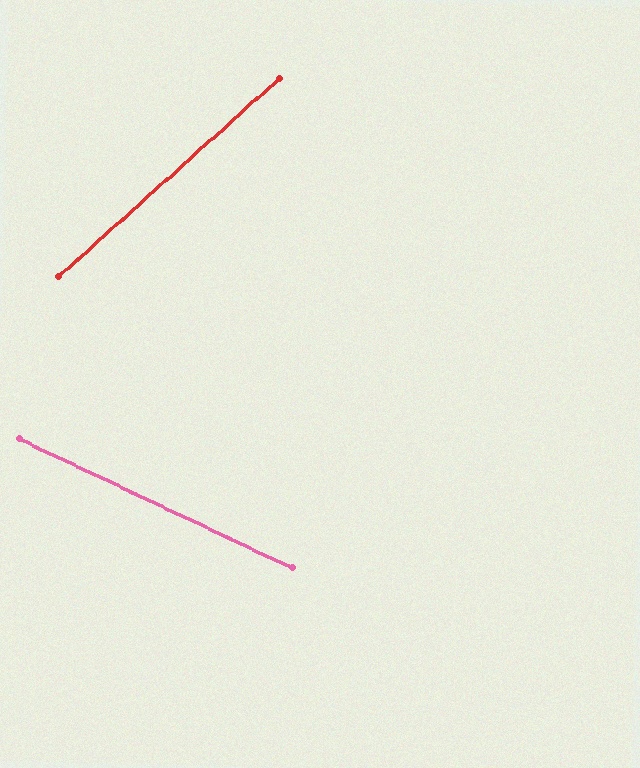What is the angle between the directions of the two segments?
Approximately 67 degrees.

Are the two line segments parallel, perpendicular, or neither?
Neither parallel nor perpendicular — they differ by about 67°.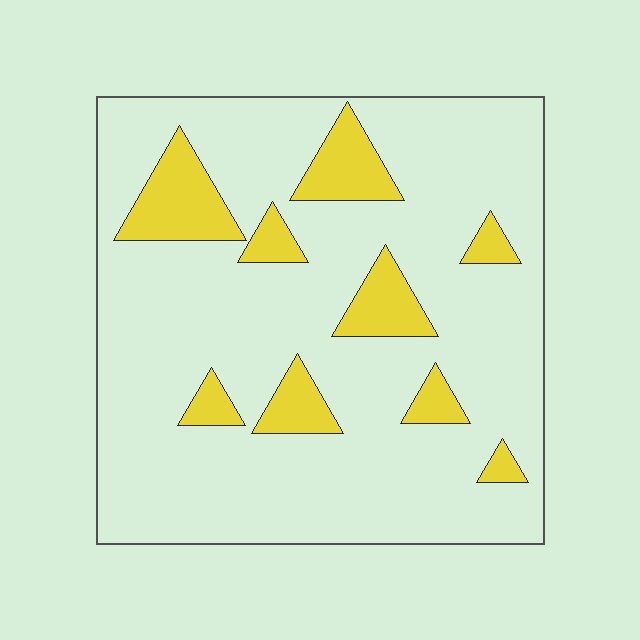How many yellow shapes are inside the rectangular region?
9.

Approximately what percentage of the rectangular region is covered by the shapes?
Approximately 15%.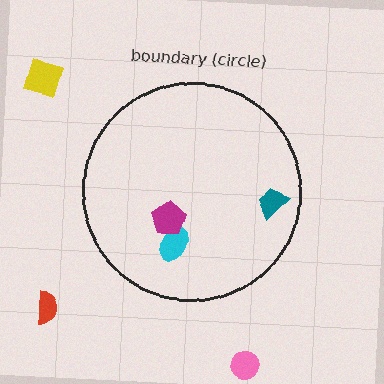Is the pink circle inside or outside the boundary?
Outside.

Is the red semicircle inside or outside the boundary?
Outside.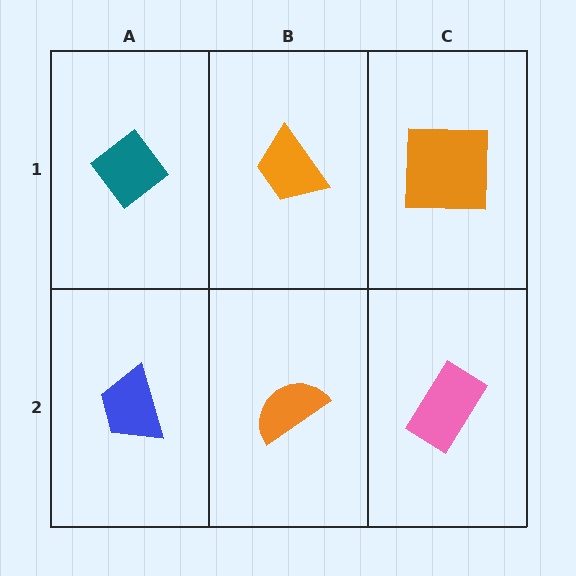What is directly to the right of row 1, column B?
An orange square.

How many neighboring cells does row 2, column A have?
2.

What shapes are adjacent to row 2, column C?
An orange square (row 1, column C), an orange semicircle (row 2, column B).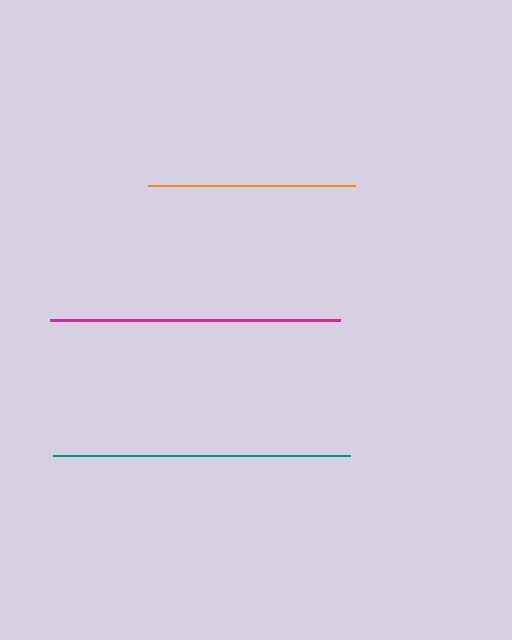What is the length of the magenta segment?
The magenta segment is approximately 290 pixels long.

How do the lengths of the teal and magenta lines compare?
The teal and magenta lines are approximately the same length.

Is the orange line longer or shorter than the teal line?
The teal line is longer than the orange line.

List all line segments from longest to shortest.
From longest to shortest: teal, magenta, orange.